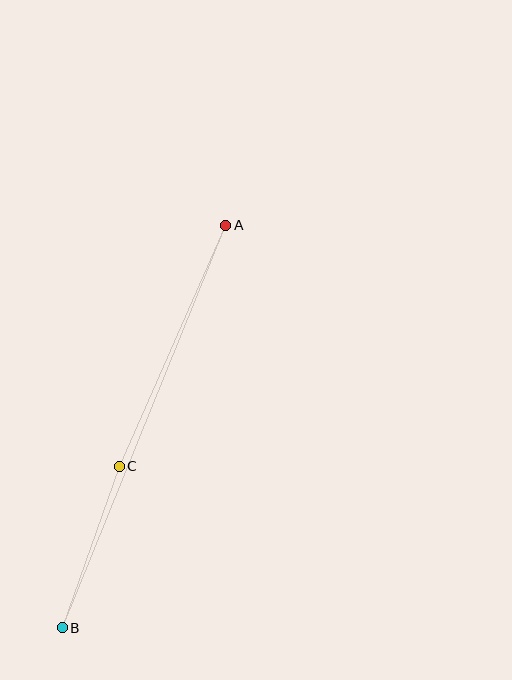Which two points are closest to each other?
Points B and C are closest to each other.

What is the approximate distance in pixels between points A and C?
The distance between A and C is approximately 263 pixels.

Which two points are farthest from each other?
Points A and B are farthest from each other.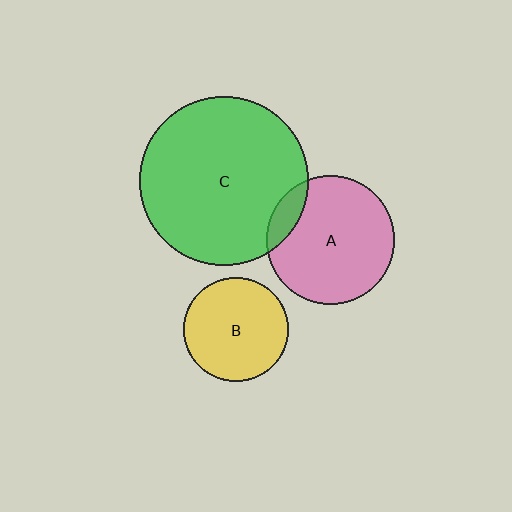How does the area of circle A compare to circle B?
Approximately 1.5 times.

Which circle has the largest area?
Circle C (green).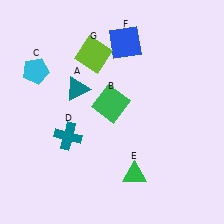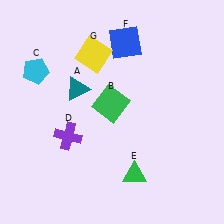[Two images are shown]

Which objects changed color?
D changed from teal to purple. G changed from lime to yellow.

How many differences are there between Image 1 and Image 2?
There are 2 differences between the two images.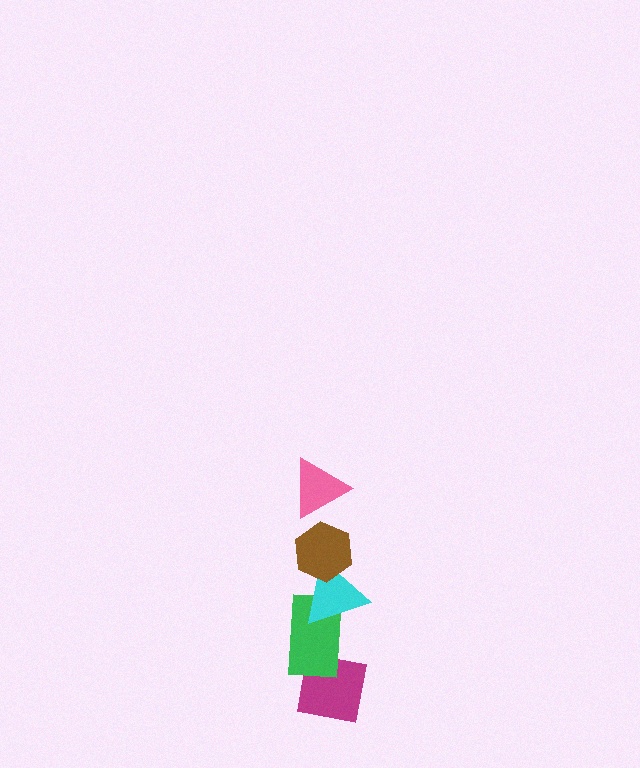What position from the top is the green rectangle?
The green rectangle is 4th from the top.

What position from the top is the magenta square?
The magenta square is 5th from the top.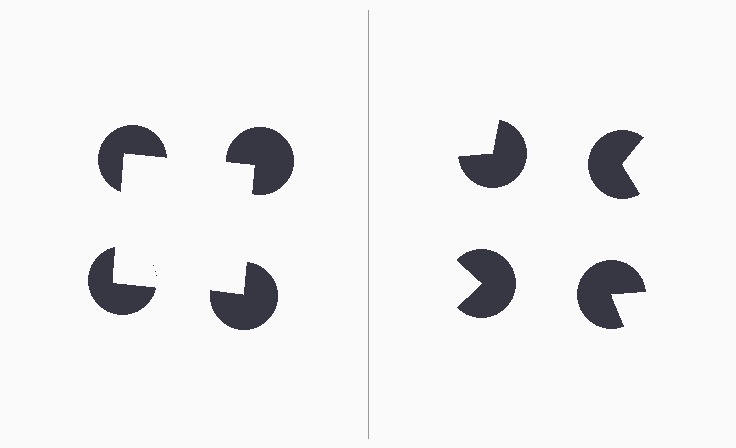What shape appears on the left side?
An illusory square.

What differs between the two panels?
The pac-man discs are positioned identically on both sides; only the wedge orientations differ. On the left they align to a square; on the right they are misaligned.